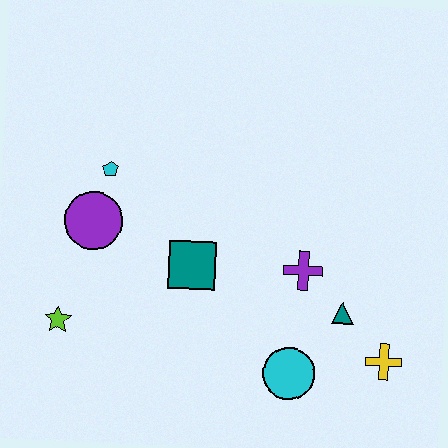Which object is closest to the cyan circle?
The teal triangle is closest to the cyan circle.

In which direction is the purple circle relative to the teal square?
The purple circle is to the left of the teal square.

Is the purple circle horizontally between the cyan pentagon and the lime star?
Yes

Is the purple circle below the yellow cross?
No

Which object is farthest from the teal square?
The yellow cross is farthest from the teal square.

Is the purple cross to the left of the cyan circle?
No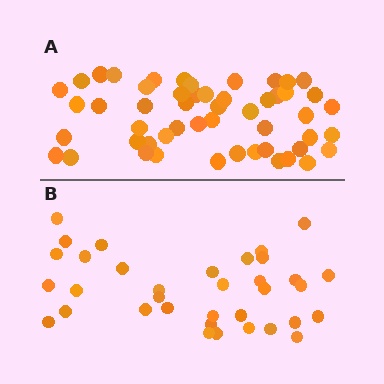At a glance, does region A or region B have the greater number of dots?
Region A (the top region) has more dots.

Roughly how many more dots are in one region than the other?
Region A has approximately 15 more dots than region B.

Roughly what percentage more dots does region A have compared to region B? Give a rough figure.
About 50% more.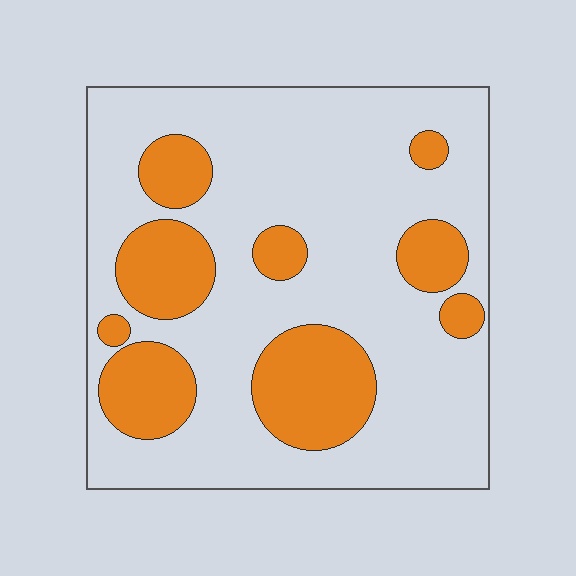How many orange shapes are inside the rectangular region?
9.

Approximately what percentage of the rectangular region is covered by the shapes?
Approximately 25%.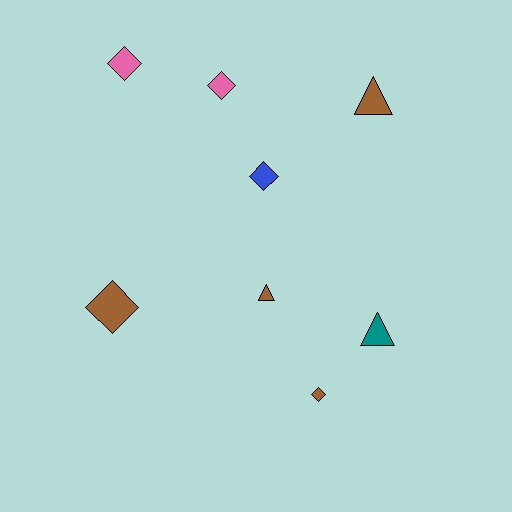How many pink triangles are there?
There are no pink triangles.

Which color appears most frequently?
Brown, with 4 objects.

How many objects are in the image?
There are 8 objects.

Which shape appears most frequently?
Diamond, with 5 objects.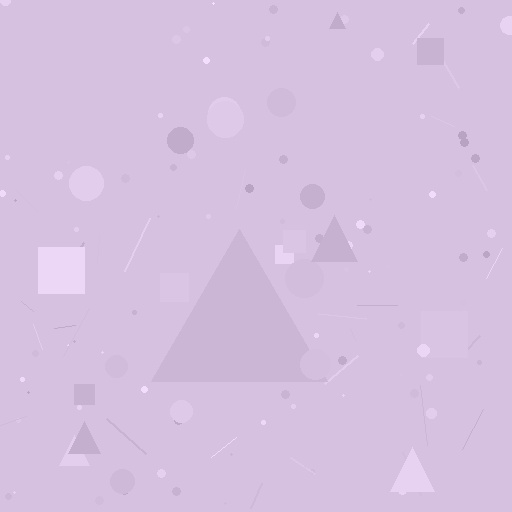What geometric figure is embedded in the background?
A triangle is embedded in the background.